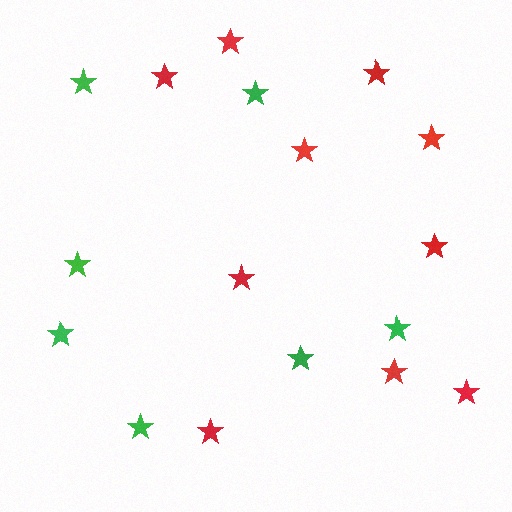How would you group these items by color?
There are 2 groups: one group of red stars (10) and one group of green stars (7).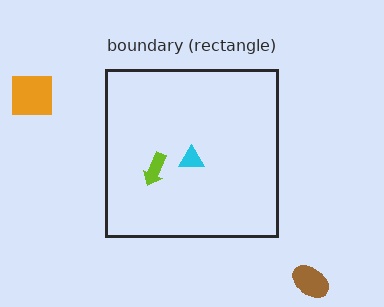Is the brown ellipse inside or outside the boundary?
Outside.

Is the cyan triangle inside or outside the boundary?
Inside.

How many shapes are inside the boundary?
2 inside, 2 outside.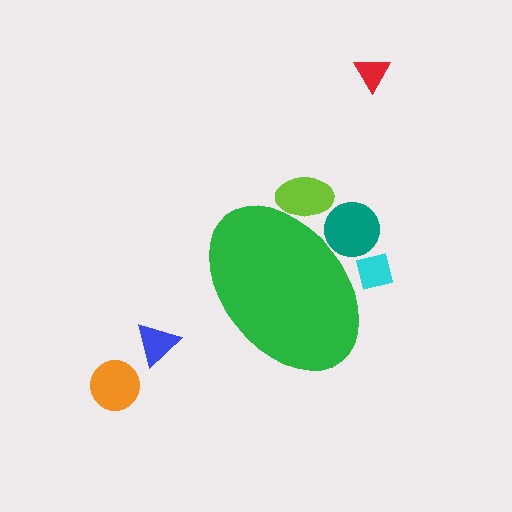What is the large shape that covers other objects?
A green ellipse.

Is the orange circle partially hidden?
No, the orange circle is fully visible.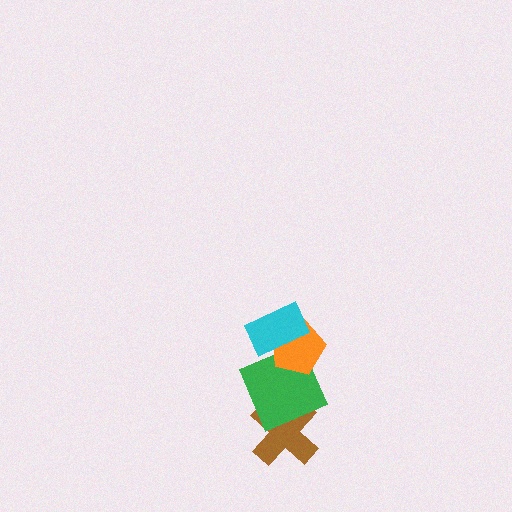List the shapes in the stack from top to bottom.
From top to bottom: the cyan rectangle, the orange pentagon, the green square, the brown cross.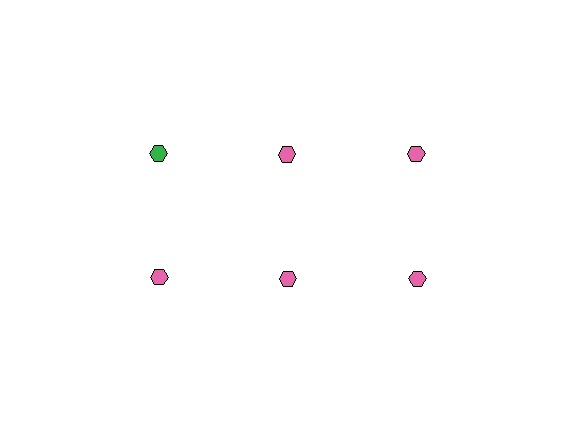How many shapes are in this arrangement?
There are 6 shapes arranged in a grid pattern.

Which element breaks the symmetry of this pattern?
The green hexagon in the top row, leftmost column breaks the symmetry. All other shapes are pink hexagons.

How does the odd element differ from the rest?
It has a different color: green instead of pink.